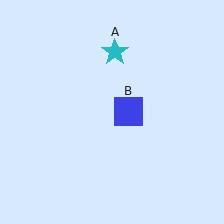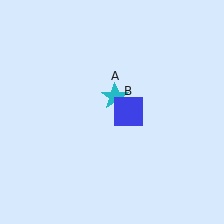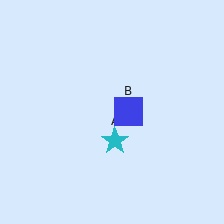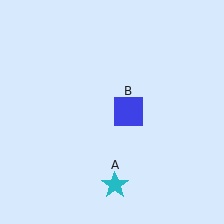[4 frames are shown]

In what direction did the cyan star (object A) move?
The cyan star (object A) moved down.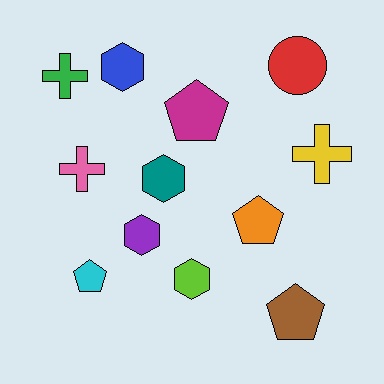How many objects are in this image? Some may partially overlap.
There are 12 objects.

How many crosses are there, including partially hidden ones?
There are 3 crosses.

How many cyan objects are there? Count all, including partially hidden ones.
There is 1 cyan object.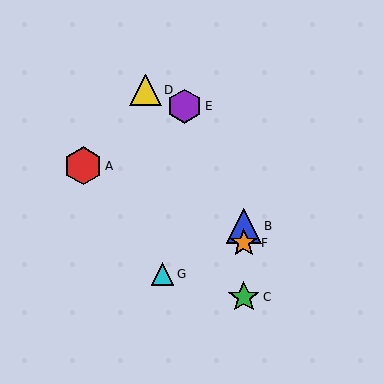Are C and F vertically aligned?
Yes, both are at x≈244.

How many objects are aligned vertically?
3 objects (B, C, F) are aligned vertically.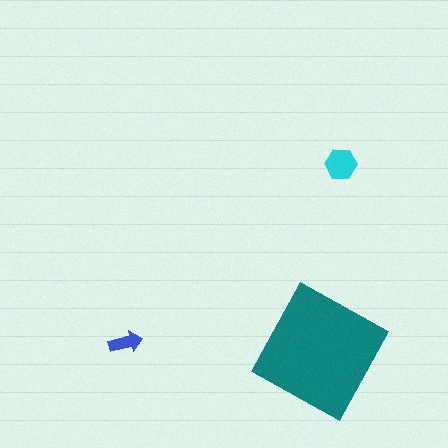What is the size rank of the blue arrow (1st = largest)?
3rd.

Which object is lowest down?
The teal square is bottommost.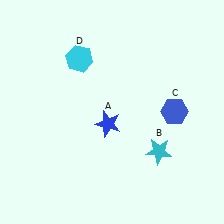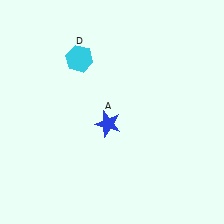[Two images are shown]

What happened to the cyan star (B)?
The cyan star (B) was removed in Image 2. It was in the bottom-right area of Image 1.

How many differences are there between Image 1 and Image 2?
There are 2 differences between the two images.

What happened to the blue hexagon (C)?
The blue hexagon (C) was removed in Image 2. It was in the top-right area of Image 1.